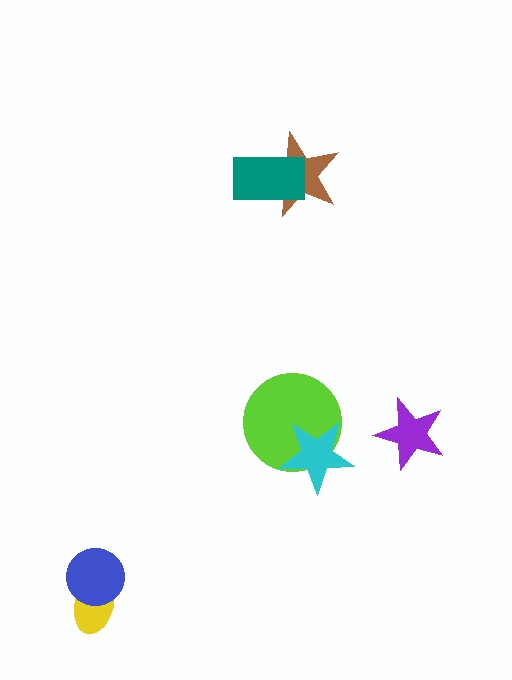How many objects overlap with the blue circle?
1 object overlaps with the blue circle.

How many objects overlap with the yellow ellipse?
1 object overlaps with the yellow ellipse.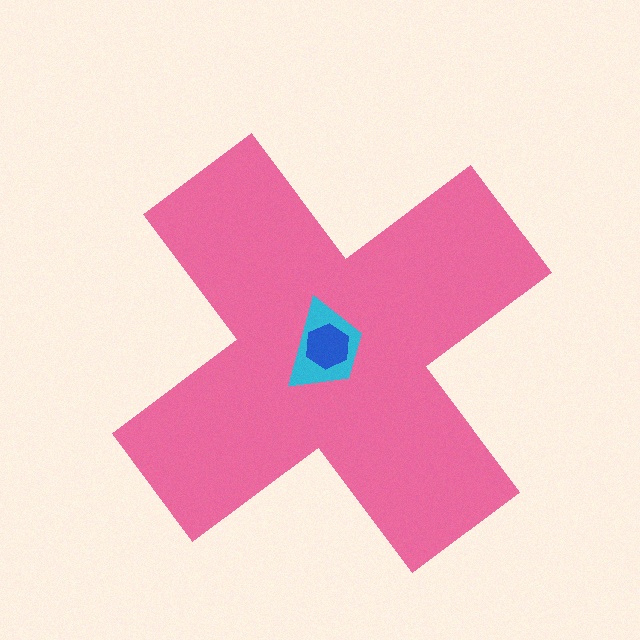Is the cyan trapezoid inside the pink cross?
Yes.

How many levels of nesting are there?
3.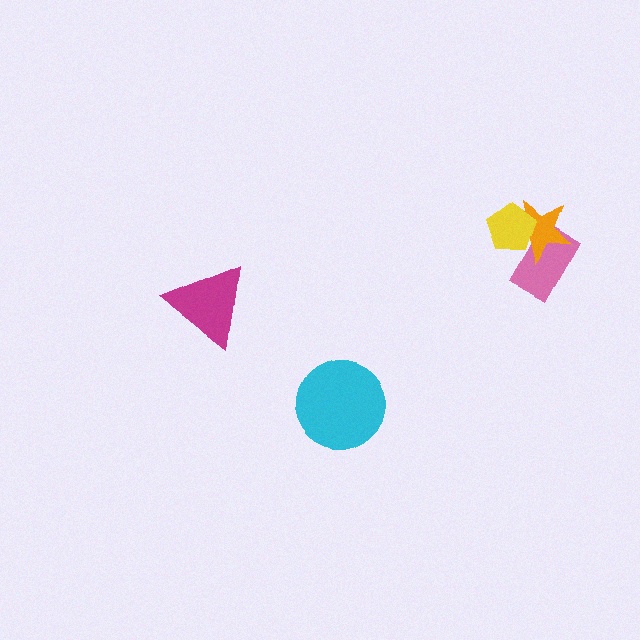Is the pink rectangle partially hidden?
Yes, it is partially covered by another shape.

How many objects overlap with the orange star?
2 objects overlap with the orange star.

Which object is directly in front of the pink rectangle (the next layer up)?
The orange star is directly in front of the pink rectangle.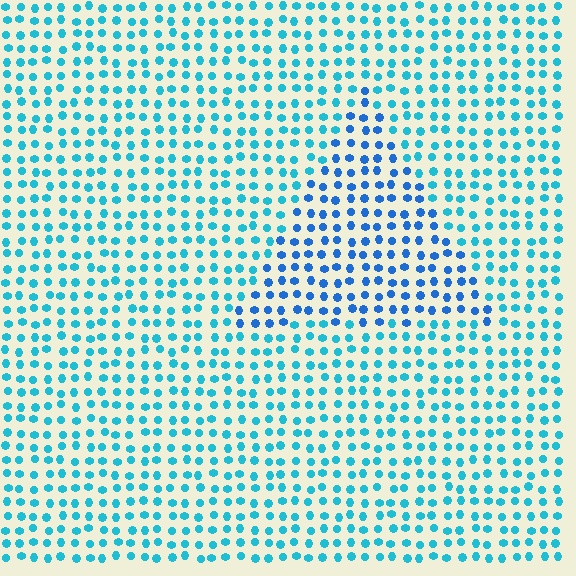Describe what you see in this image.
The image is filled with small cyan elements in a uniform arrangement. A triangle-shaped region is visible where the elements are tinted to a slightly different hue, forming a subtle color boundary.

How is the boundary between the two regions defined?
The boundary is defined purely by a slight shift in hue (about 27 degrees). Spacing, size, and orientation are identical on both sides.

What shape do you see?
I see a triangle.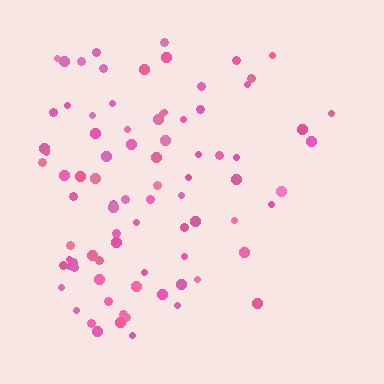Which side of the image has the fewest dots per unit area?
The right.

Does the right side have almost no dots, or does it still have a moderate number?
Still a moderate number, just noticeably fewer than the left.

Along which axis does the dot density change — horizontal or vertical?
Horizontal.